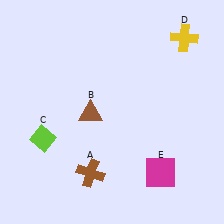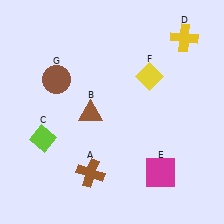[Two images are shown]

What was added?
A yellow diamond (F), a brown circle (G) were added in Image 2.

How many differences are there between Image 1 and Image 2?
There are 2 differences between the two images.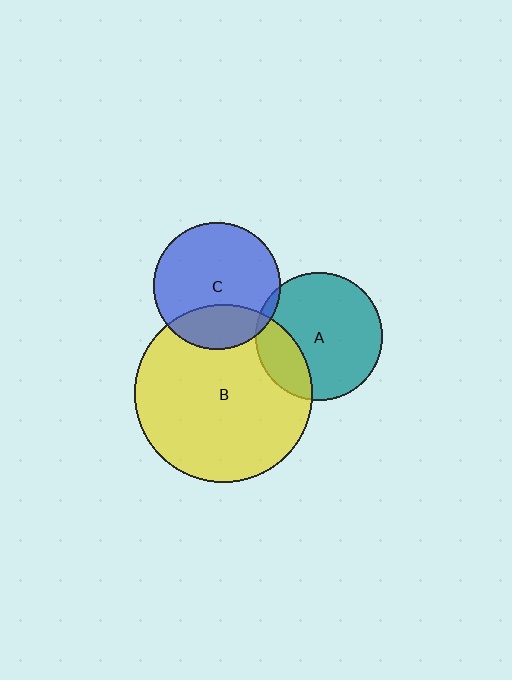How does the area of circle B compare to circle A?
Approximately 1.9 times.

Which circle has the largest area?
Circle B (yellow).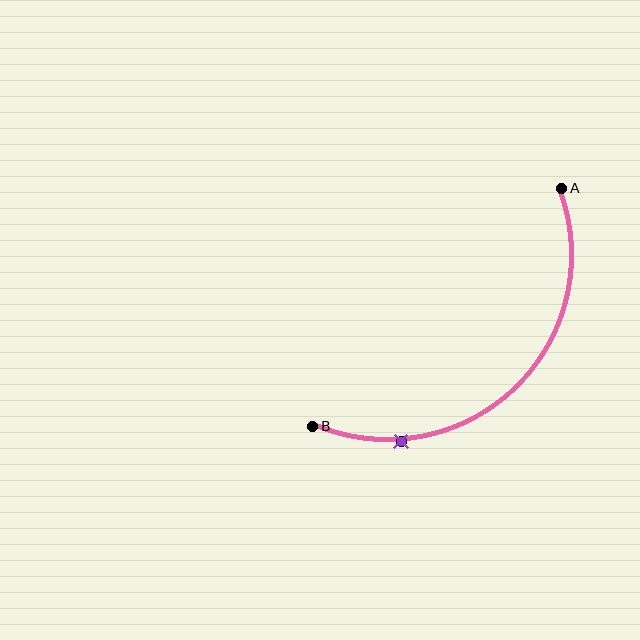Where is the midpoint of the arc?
The arc midpoint is the point on the curve farthest from the straight line joining A and B. It sits below and to the right of that line.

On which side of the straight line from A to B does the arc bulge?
The arc bulges below and to the right of the straight line connecting A and B.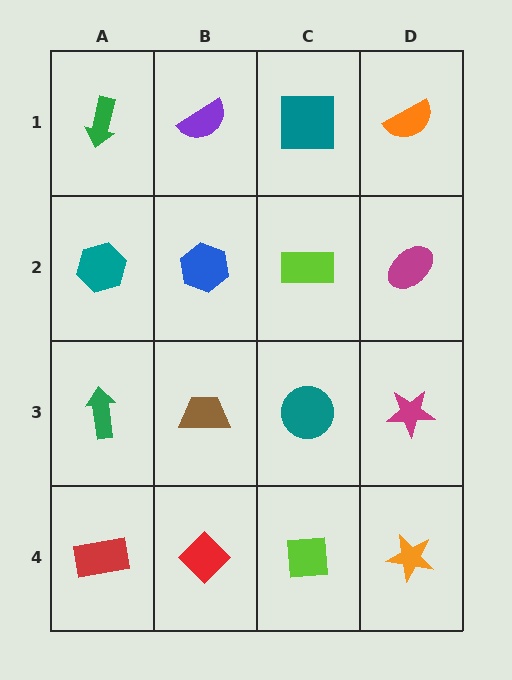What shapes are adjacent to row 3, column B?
A blue hexagon (row 2, column B), a red diamond (row 4, column B), a green arrow (row 3, column A), a teal circle (row 3, column C).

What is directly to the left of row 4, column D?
A lime square.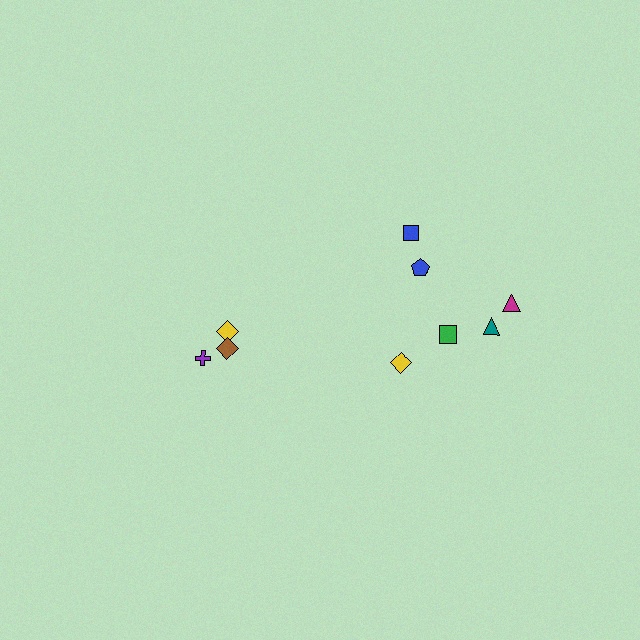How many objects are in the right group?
There are 6 objects.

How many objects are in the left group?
There are 3 objects.